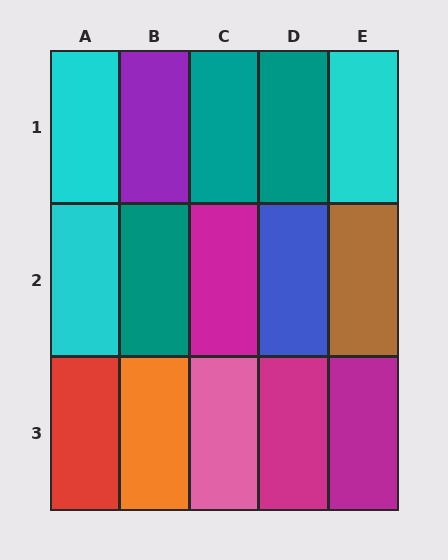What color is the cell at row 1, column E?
Cyan.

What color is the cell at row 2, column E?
Brown.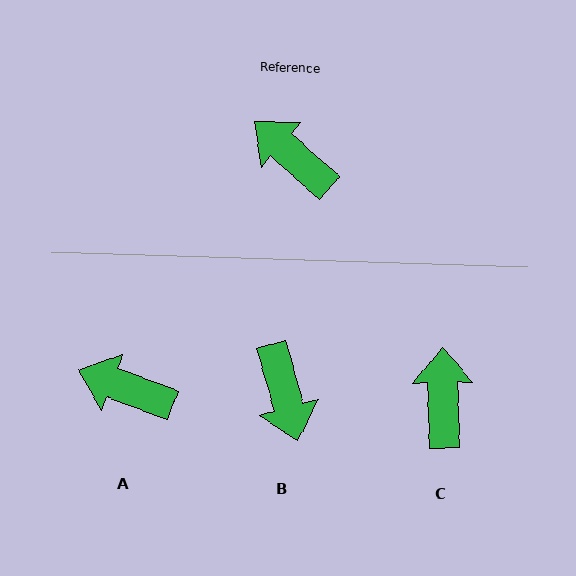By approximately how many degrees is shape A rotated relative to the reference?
Approximately 21 degrees counter-clockwise.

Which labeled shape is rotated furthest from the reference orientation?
B, about 147 degrees away.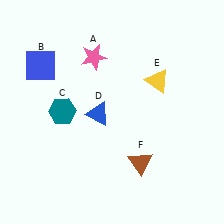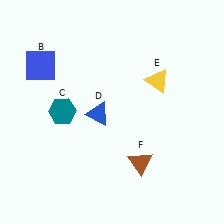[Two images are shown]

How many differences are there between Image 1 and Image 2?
There is 1 difference between the two images.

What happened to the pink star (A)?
The pink star (A) was removed in Image 2. It was in the top-left area of Image 1.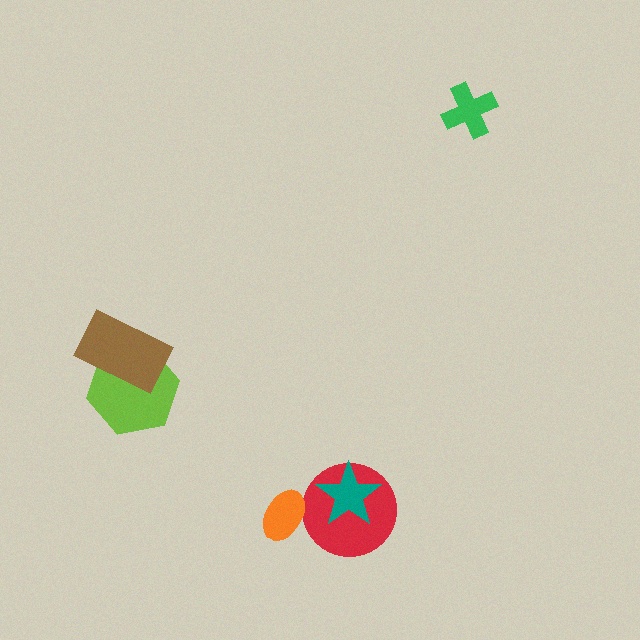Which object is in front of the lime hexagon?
The brown rectangle is in front of the lime hexagon.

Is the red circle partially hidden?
Yes, it is partially covered by another shape.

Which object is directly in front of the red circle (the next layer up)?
The orange ellipse is directly in front of the red circle.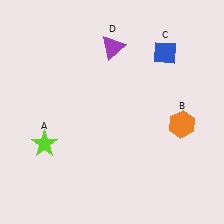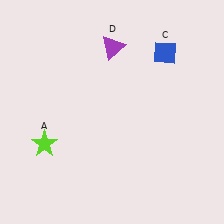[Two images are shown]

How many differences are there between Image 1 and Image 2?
There is 1 difference between the two images.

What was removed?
The orange hexagon (B) was removed in Image 2.